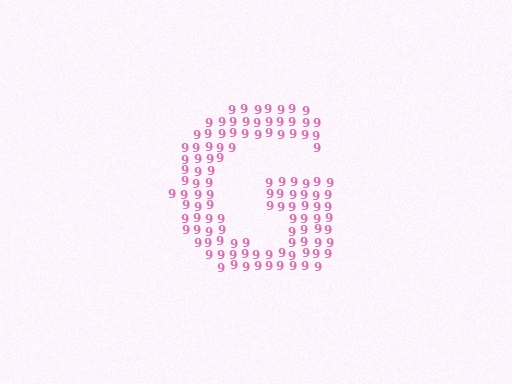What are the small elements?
The small elements are digit 9's.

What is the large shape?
The large shape is the letter G.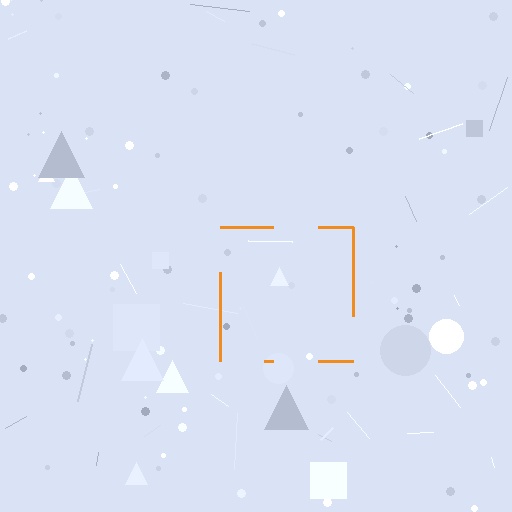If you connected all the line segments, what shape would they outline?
They would outline a square.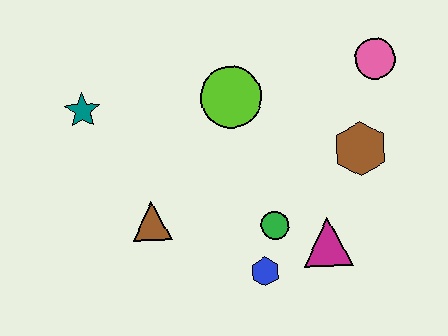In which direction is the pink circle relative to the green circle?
The pink circle is above the green circle.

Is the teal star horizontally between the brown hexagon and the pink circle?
No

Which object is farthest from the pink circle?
The teal star is farthest from the pink circle.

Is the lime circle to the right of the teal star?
Yes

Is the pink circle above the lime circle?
Yes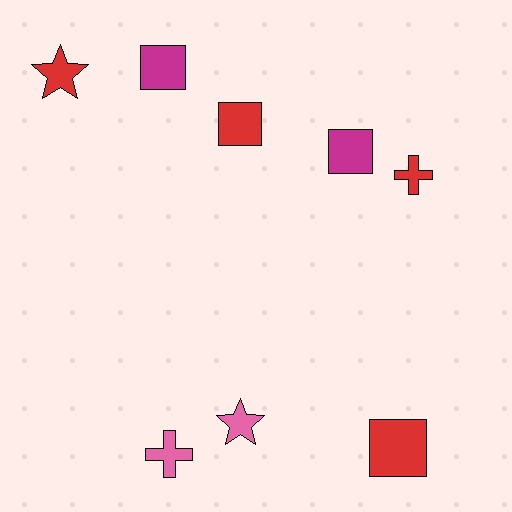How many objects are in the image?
There are 8 objects.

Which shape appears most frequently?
Square, with 4 objects.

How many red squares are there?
There are 2 red squares.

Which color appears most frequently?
Red, with 4 objects.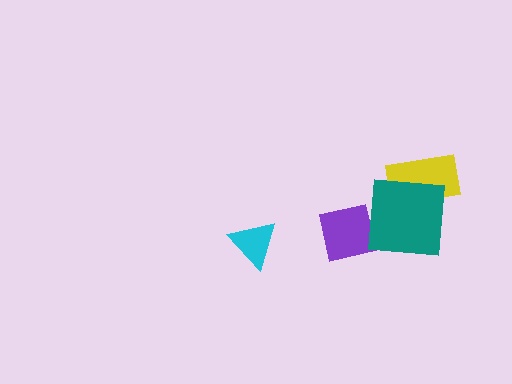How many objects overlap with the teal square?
2 objects overlap with the teal square.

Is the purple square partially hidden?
Yes, it is partially covered by another shape.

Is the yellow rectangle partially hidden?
Yes, it is partially covered by another shape.